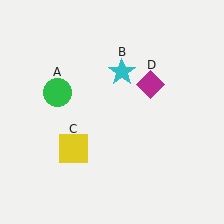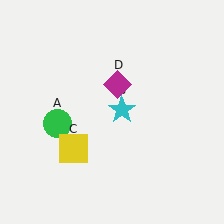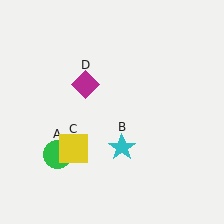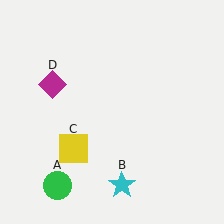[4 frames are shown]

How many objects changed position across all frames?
3 objects changed position: green circle (object A), cyan star (object B), magenta diamond (object D).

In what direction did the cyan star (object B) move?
The cyan star (object B) moved down.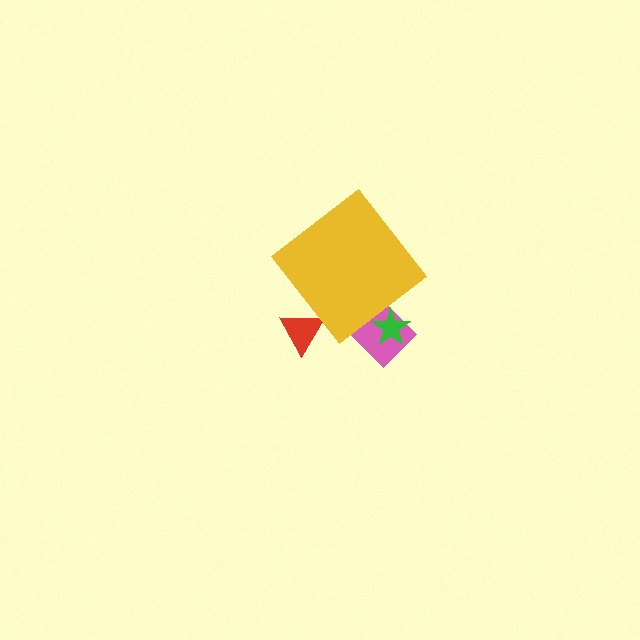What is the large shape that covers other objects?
A yellow diamond.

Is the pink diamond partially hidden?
Yes, the pink diamond is partially hidden behind the yellow diamond.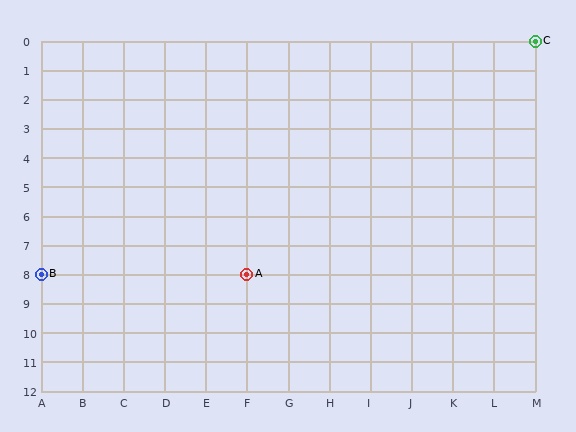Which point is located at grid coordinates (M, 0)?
Point C is at (M, 0).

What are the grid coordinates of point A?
Point A is at grid coordinates (F, 8).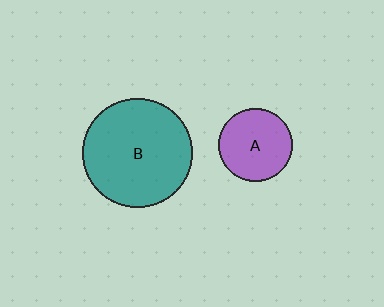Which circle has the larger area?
Circle B (teal).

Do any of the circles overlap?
No, none of the circles overlap.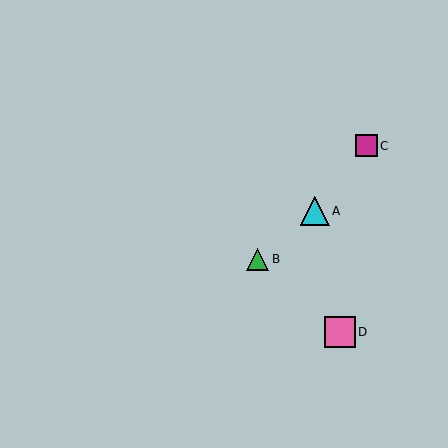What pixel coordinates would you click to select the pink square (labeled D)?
Click at (340, 332) to select the pink square D.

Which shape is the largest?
The pink square (labeled D) is the largest.